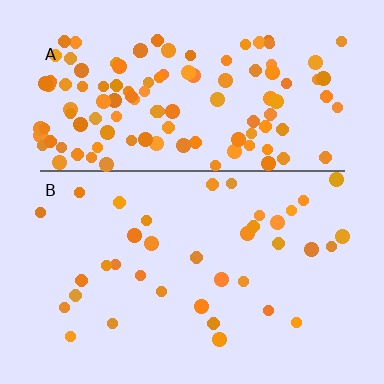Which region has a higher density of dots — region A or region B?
A (the top).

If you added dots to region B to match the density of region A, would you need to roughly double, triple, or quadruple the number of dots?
Approximately triple.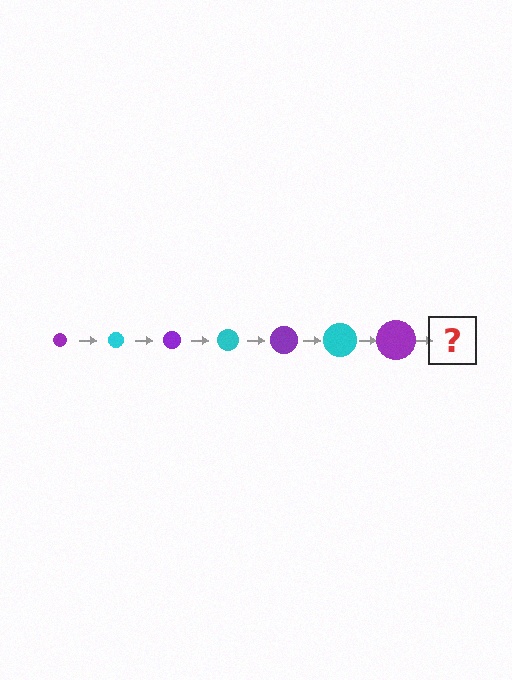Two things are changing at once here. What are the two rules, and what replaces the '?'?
The two rules are that the circle grows larger each step and the color cycles through purple and cyan. The '?' should be a cyan circle, larger than the previous one.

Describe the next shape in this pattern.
It should be a cyan circle, larger than the previous one.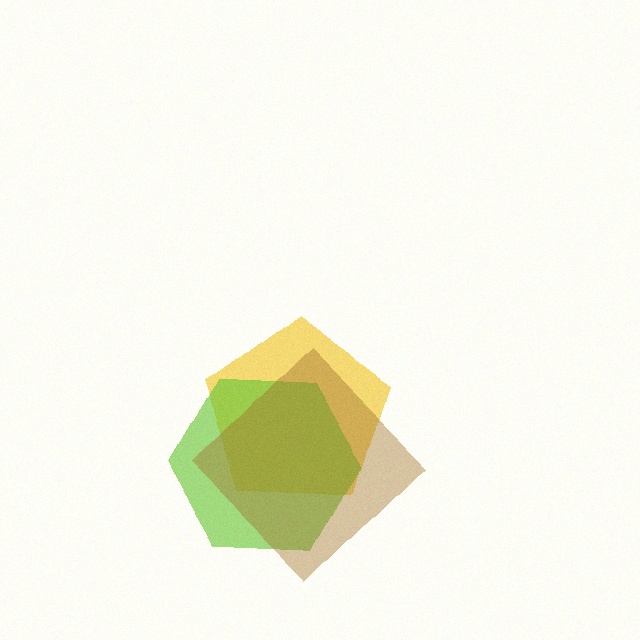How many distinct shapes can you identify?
There are 3 distinct shapes: a yellow pentagon, a lime hexagon, a brown diamond.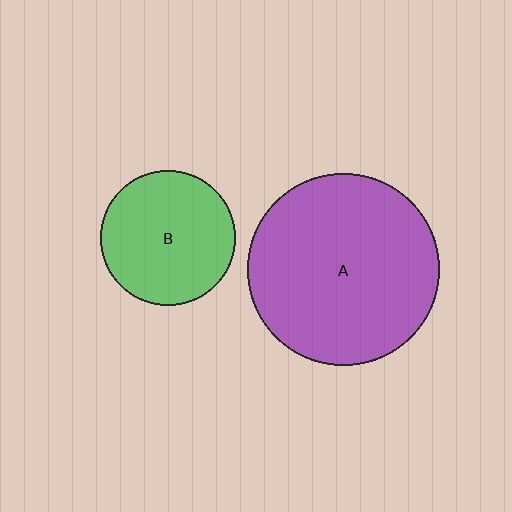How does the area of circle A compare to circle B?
Approximately 2.0 times.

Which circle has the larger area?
Circle A (purple).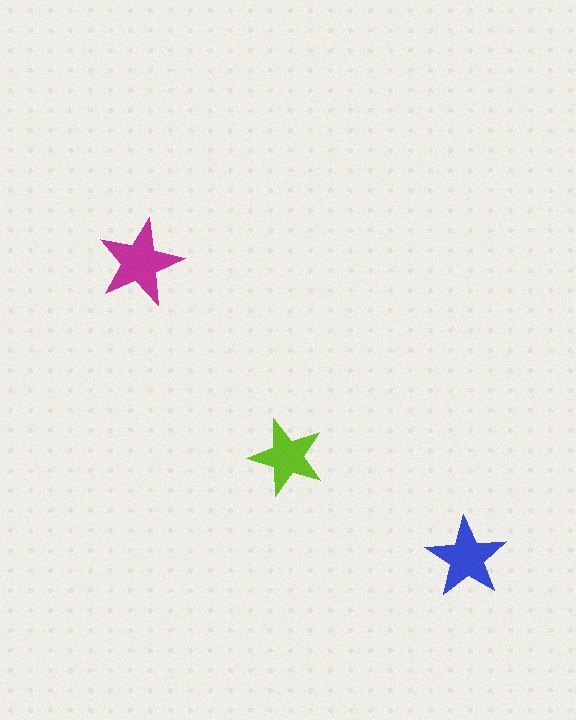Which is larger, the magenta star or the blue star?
The magenta one.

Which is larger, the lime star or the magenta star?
The magenta one.